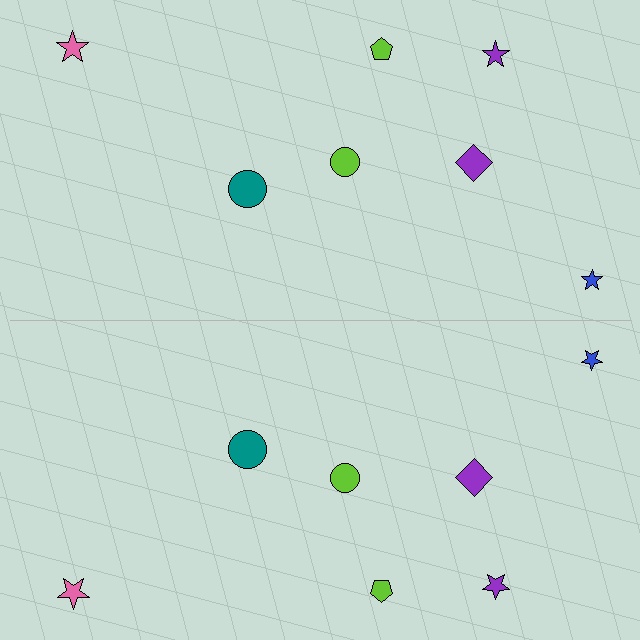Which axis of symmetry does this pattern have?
The pattern has a horizontal axis of symmetry running through the center of the image.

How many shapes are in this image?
There are 14 shapes in this image.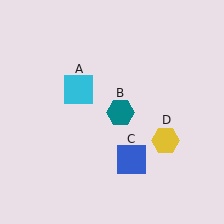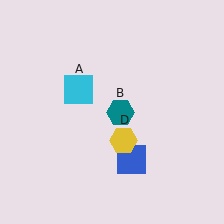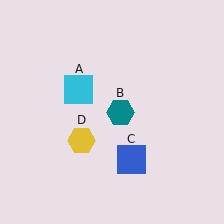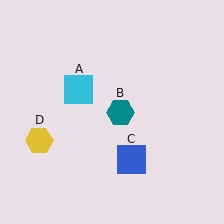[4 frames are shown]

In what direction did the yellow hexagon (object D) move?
The yellow hexagon (object D) moved left.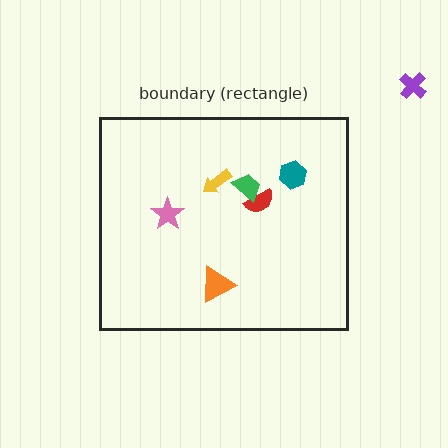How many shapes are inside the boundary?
6 inside, 1 outside.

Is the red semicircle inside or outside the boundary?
Inside.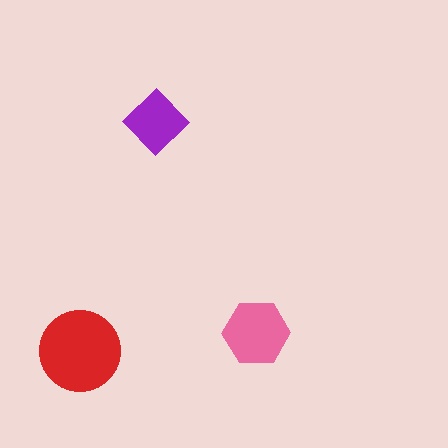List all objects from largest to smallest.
The red circle, the pink hexagon, the purple diamond.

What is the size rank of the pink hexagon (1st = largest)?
2nd.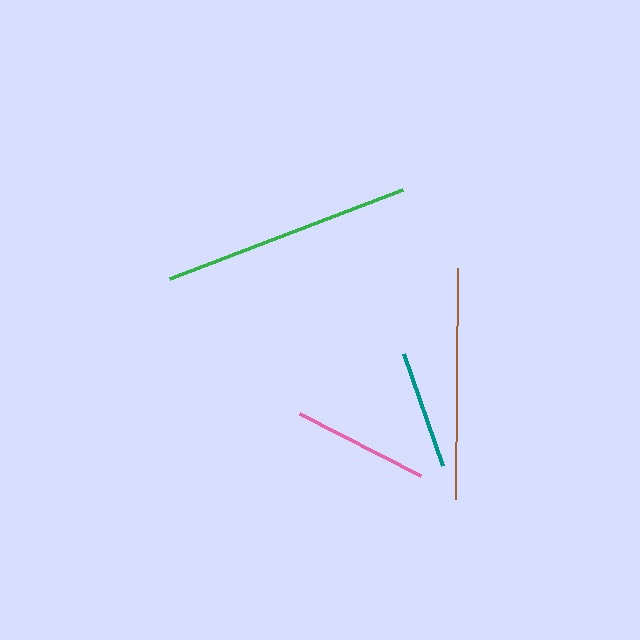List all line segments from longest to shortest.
From longest to shortest: green, brown, pink, teal.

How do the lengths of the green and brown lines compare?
The green and brown lines are approximately the same length.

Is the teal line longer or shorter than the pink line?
The pink line is longer than the teal line.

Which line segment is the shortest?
The teal line is the shortest at approximately 119 pixels.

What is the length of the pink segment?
The pink segment is approximately 136 pixels long.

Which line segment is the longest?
The green line is the longest at approximately 250 pixels.